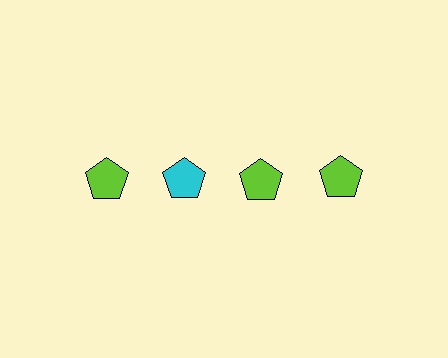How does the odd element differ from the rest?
It has a different color: cyan instead of lime.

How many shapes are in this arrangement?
There are 4 shapes arranged in a grid pattern.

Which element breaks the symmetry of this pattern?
The cyan pentagon in the top row, second from left column breaks the symmetry. All other shapes are lime pentagons.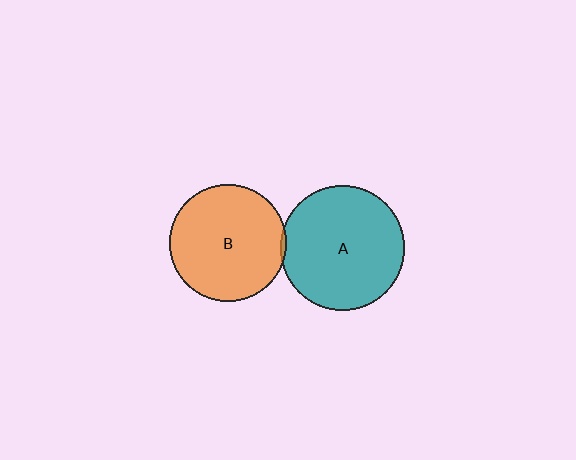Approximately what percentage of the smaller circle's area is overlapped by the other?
Approximately 5%.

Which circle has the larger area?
Circle A (teal).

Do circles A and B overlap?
Yes.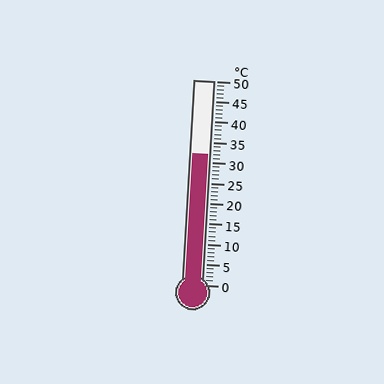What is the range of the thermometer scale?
The thermometer scale ranges from 0°C to 50°C.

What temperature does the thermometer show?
The thermometer shows approximately 32°C.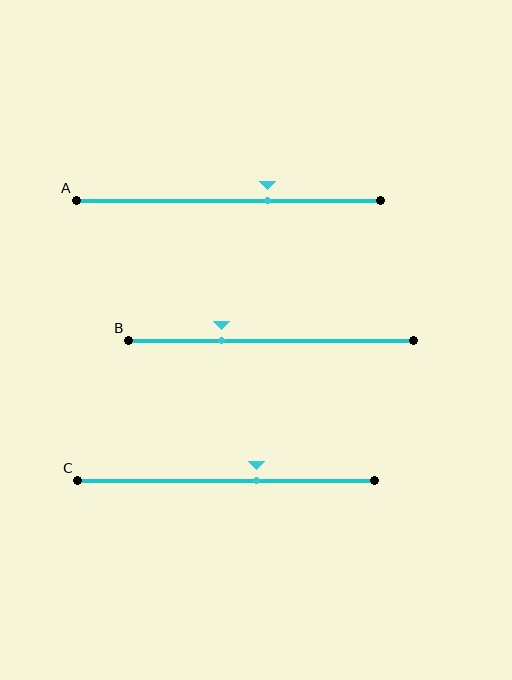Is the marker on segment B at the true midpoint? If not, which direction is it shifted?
No, the marker on segment B is shifted to the left by about 17% of the segment length.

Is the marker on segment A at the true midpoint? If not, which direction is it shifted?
No, the marker on segment A is shifted to the right by about 13% of the segment length.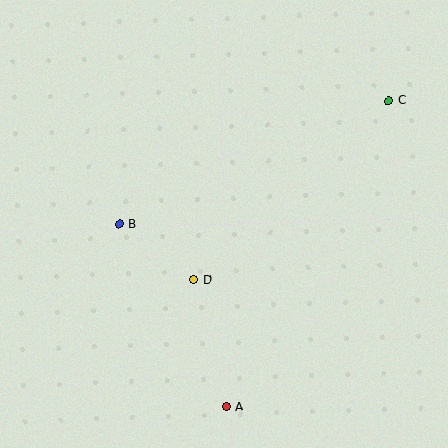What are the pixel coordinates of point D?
Point D is at (194, 280).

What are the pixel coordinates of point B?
Point B is at (119, 224).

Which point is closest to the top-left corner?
Point B is closest to the top-left corner.